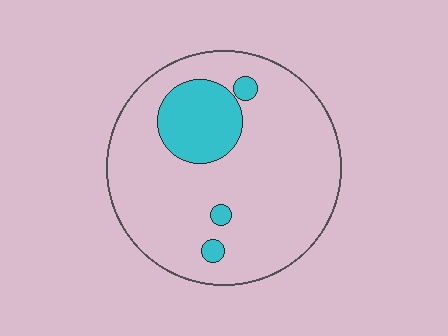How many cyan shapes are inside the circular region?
4.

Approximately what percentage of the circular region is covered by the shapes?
Approximately 15%.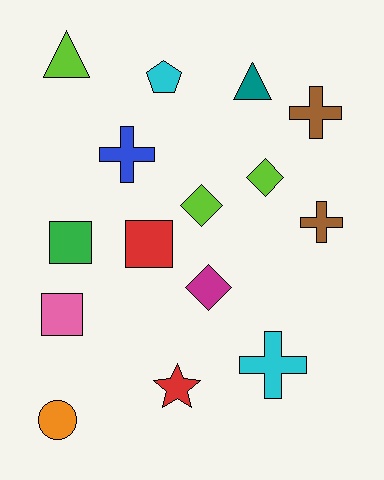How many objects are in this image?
There are 15 objects.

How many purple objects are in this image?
There are no purple objects.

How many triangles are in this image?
There are 2 triangles.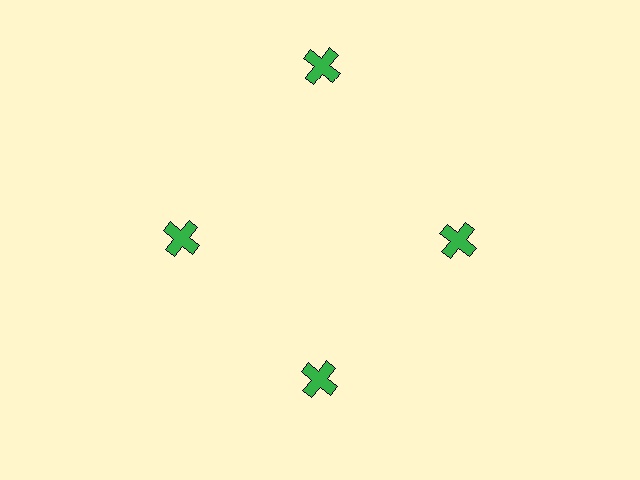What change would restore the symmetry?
The symmetry would be restored by moving it inward, back onto the ring so that all 4 crosses sit at equal angles and equal distance from the center.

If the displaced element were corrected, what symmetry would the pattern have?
It would have 4-fold rotational symmetry — the pattern would map onto itself every 90 degrees.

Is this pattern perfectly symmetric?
No. The 4 green crosses are arranged in a ring, but one element near the 12 o'clock position is pushed outward from the center, breaking the 4-fold rotational symmetry.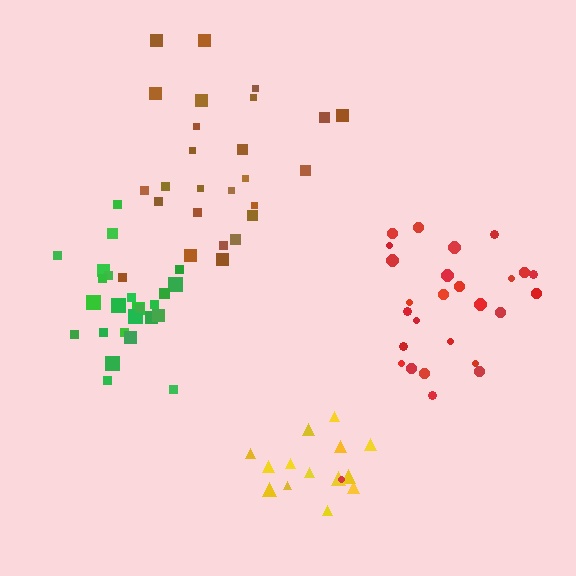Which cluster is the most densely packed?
Green.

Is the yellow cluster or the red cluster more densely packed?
Yellow.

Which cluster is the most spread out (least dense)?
Brown.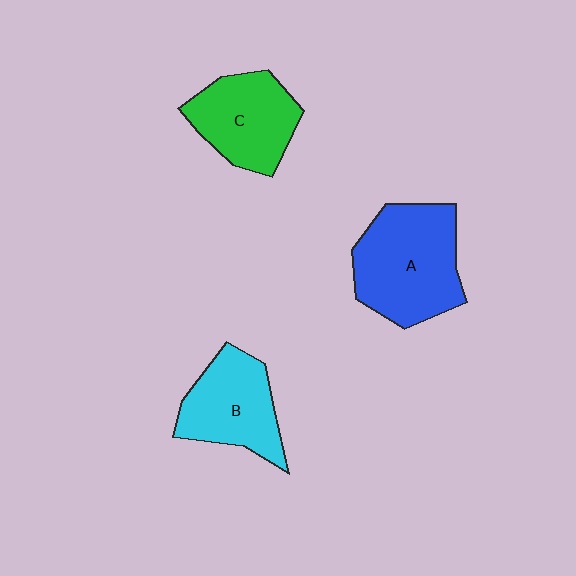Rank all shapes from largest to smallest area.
From largest to smallest: A (blue), C (green), B (cyan).